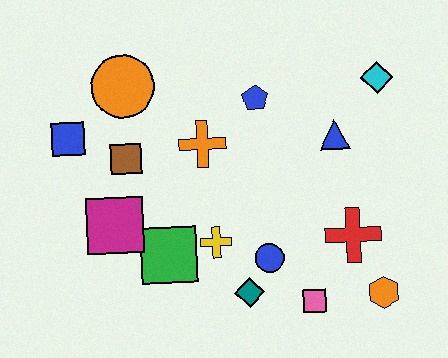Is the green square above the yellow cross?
No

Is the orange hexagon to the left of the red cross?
No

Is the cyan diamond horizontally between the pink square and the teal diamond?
No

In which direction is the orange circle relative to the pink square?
The orange circle is above the pink square.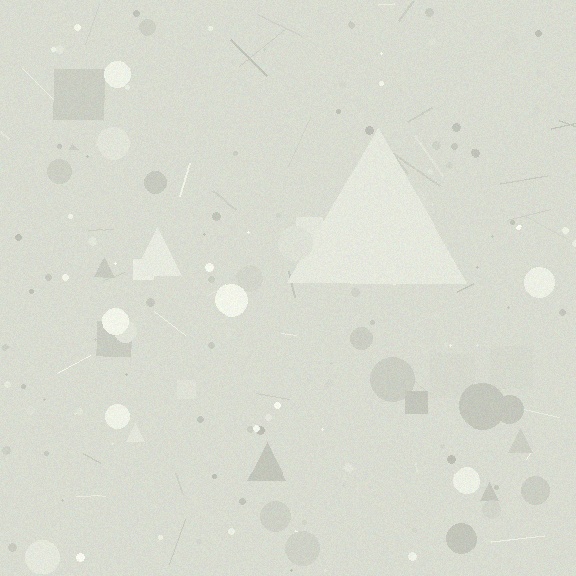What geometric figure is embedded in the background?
A triangle is embedded in the background.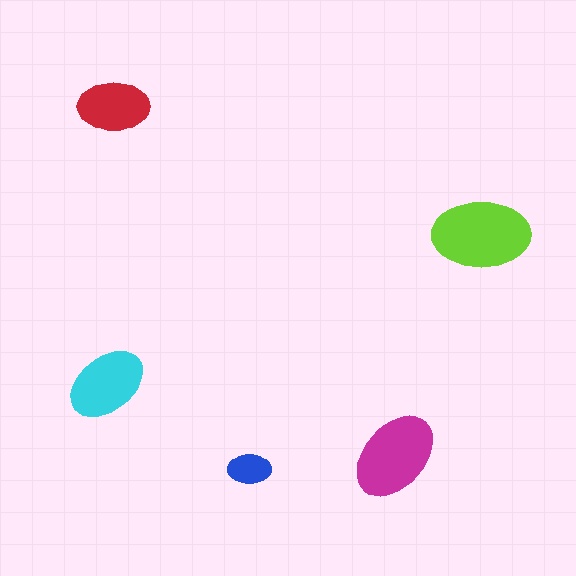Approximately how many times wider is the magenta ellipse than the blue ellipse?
About 2 times wider.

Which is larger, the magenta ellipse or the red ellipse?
The magenta one.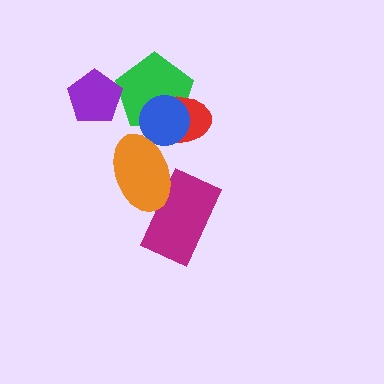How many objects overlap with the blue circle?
3 objects overlap with the blue circle.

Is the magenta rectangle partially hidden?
Yes, it is partially covered by another shape.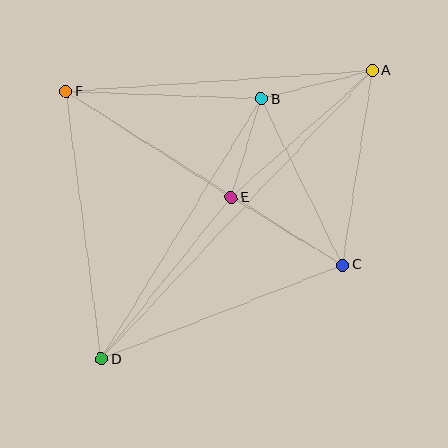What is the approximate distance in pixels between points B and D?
The distance between B and D is approximately 305 pixels.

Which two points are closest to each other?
Points B and E are closest to each other.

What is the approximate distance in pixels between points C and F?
The distance between C and F is approximately 326 pixels.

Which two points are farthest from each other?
Points A and D are farthest from each other.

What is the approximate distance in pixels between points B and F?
The distance between B and F is approximately 195 pixels.